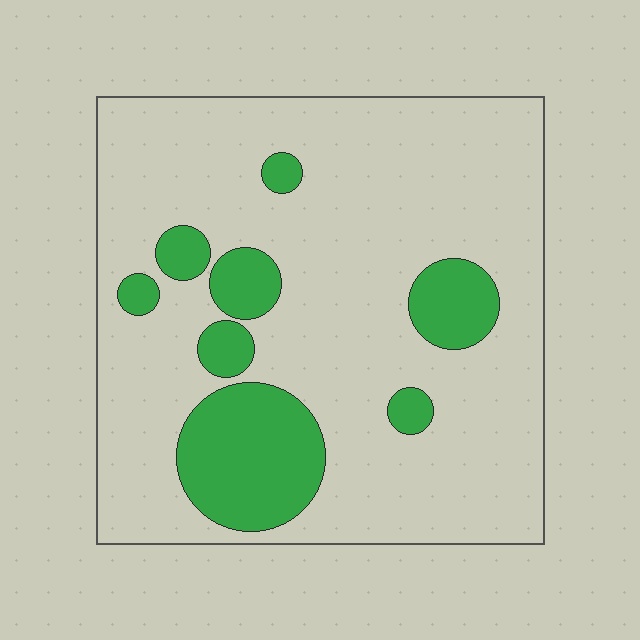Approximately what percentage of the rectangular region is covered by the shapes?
Approximately 20%.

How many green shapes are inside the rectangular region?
8.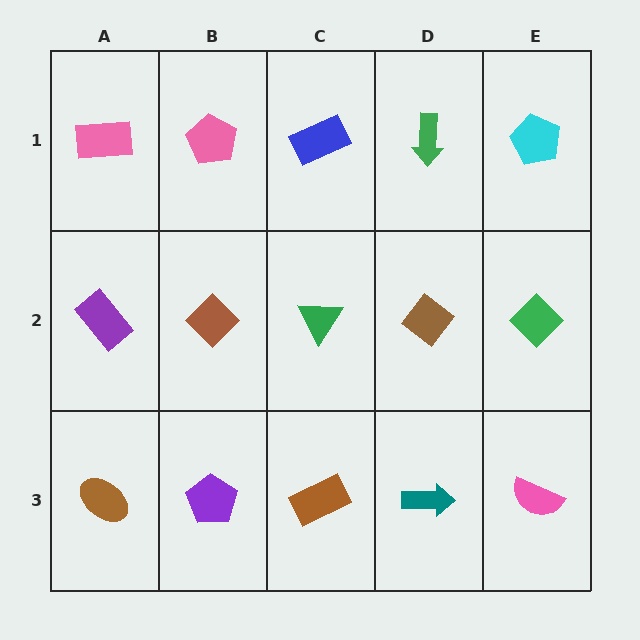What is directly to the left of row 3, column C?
A purple pentagon.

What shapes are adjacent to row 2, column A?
A pink rectangle (row 1, column A), a brown ellipse (row 3, column A), a brown diamond (row 2, column B).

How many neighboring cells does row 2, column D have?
4.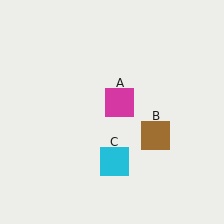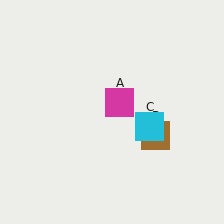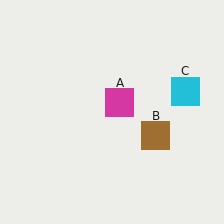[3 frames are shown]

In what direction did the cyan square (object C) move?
The cyan square (object C) moved up and to the right.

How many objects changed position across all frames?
1 object changed position: cyan square (object C).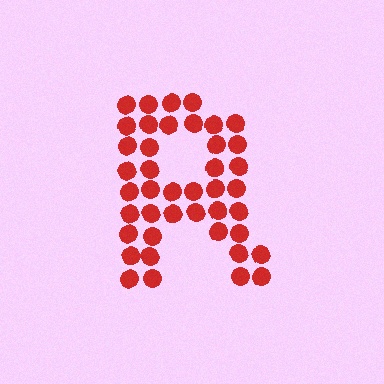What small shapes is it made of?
It is made of small circles.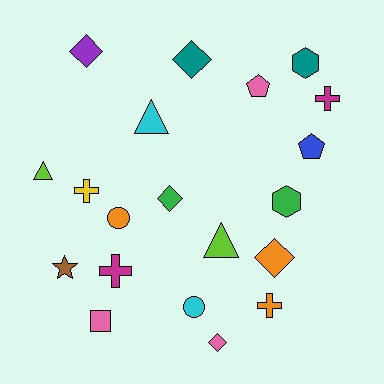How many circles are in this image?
There are 2 circles.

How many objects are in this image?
There are 20 objects.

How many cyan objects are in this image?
There are 2 cyan objects.